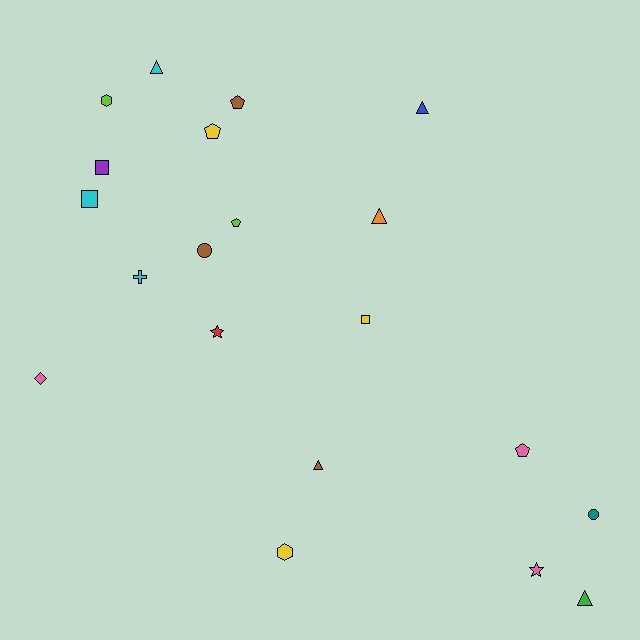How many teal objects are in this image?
There is 1 teal object.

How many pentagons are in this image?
There are 4 pentagons.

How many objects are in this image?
There are 20 objects.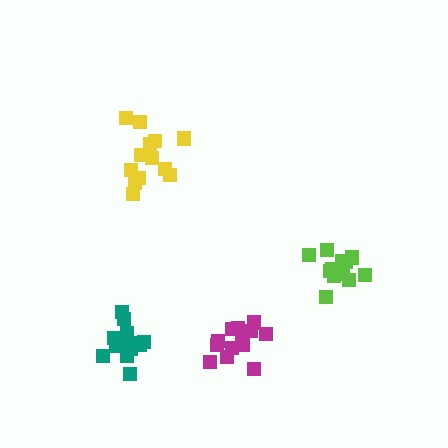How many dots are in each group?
Group 1: 13 dots, Group 2: 14 dots, Group 3: 13 dots, Group 4: 13 dots (53 total).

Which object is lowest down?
The teal cluster is bottommost.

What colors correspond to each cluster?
The clusters are colored: lime, magenta, teal, yellow.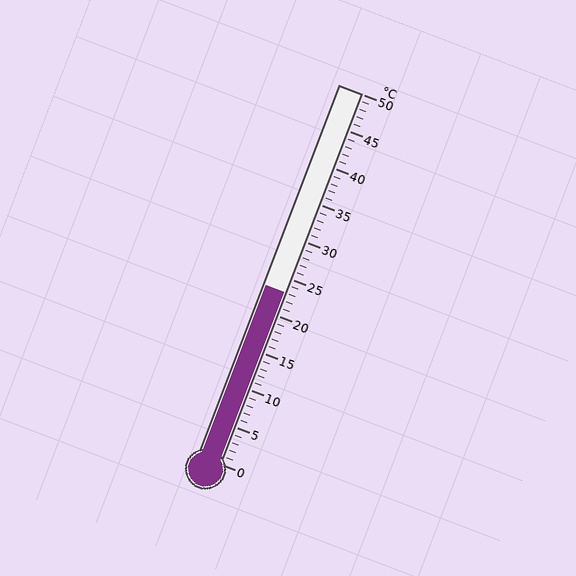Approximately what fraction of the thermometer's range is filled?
The thermometer is filled to approximately 45% of its range.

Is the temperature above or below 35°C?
The temperature is below 35°C.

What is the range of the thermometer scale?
The thermometer scale ranges from 0°C to 50°C.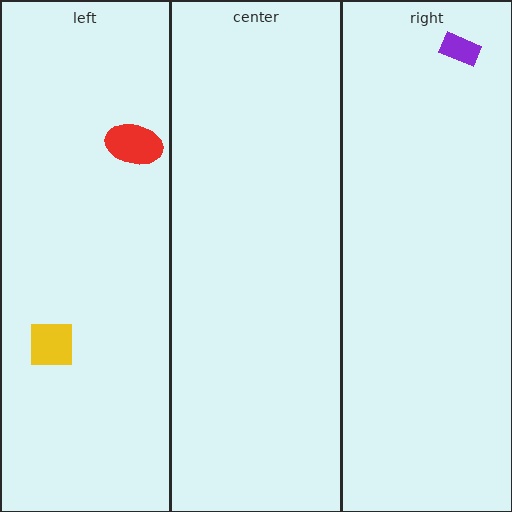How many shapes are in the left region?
2.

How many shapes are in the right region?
1.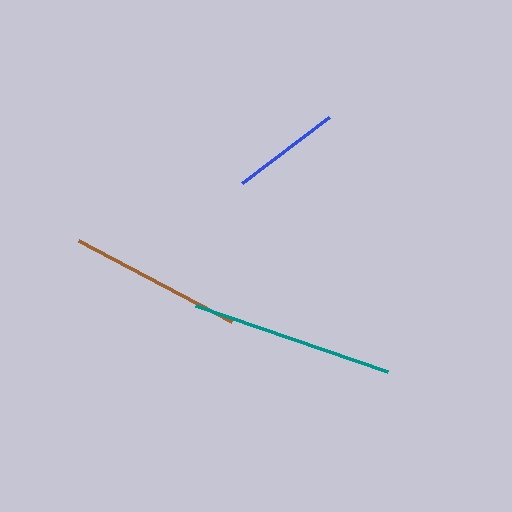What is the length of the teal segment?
The teal segment is approximately 204 pixels long.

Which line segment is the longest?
The teal line is the longest at approximately 204 pixels.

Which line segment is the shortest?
The blue line is the shortest at approximately 109 pixels.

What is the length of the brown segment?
The brown segment is approximately 173 pixels long.